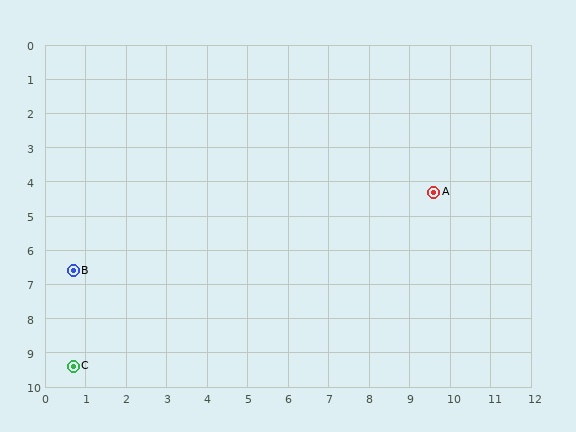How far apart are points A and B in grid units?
Points A and B are about 9.2 grid units apart.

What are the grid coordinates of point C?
Point C is at approximately (0.7, 9.4).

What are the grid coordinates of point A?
Point A is at approximately (9.6, 4.3).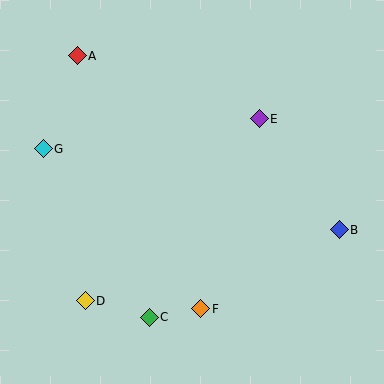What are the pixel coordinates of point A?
Point A is at (77, 56).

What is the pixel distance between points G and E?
The distance between G and E is 218 pixels.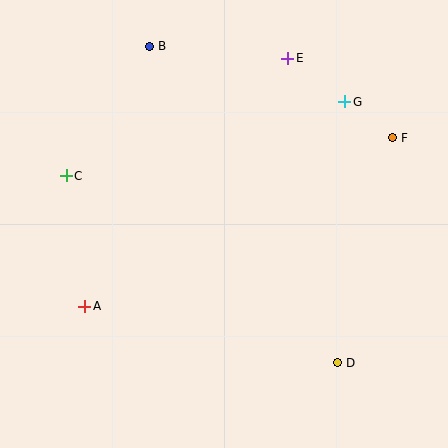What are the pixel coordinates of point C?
Point C is at (66, 176).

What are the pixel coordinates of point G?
Point G is at (345, 102).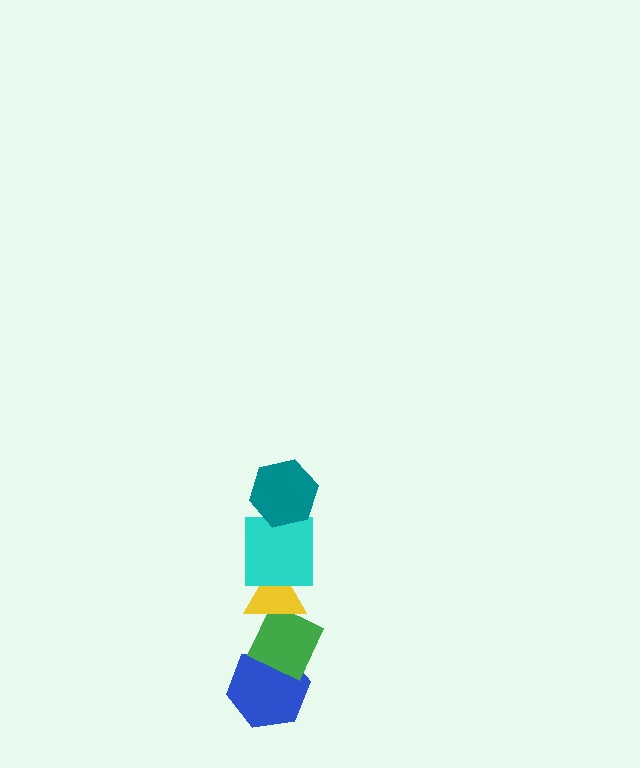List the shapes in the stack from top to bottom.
From top to bottom: the teal hexagon, the cyan square, the yellow triangle, the green diamond, the blue hexagon.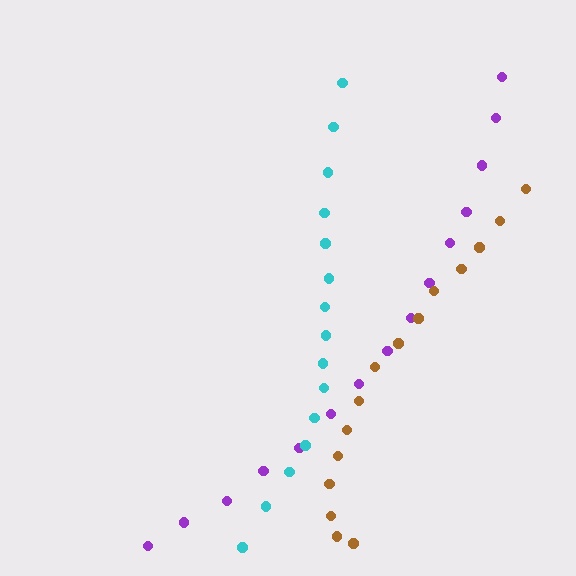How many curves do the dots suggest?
There are 3 distinct paths.